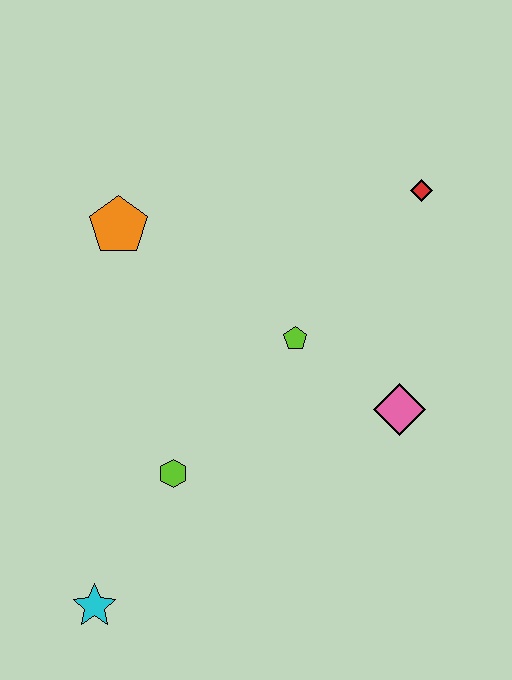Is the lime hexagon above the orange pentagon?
No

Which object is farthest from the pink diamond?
The cyan star is farthest from the pink diamond.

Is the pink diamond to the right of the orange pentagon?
Yes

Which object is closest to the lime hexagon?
The cyan star is closest to the lime hexagon.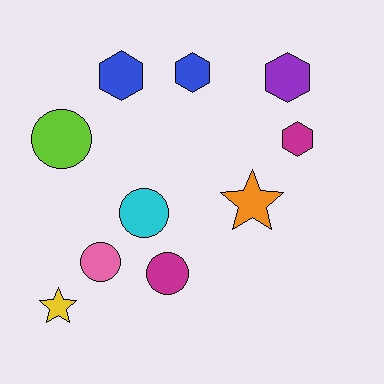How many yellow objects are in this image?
There is 1 yellow object.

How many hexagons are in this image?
There are 4 hexagons.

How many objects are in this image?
There are 10 objects.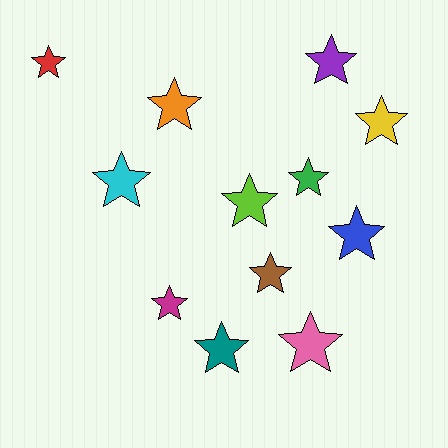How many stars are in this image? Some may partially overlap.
There are 12 stars.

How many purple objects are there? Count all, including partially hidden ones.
There is 1 purple object.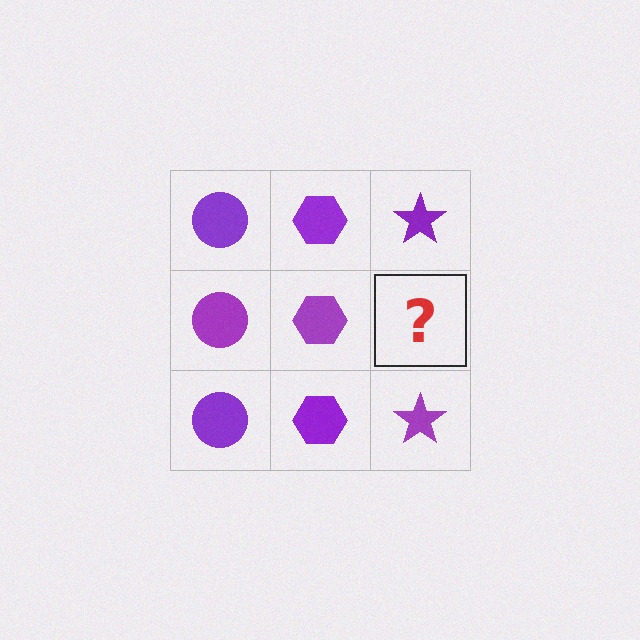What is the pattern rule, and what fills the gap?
The rule is that each column has a consistent shape. The gap should be filled with a purple star.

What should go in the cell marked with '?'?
The missing cell should contain a purple star.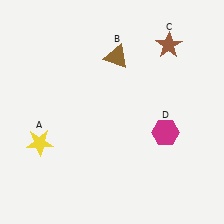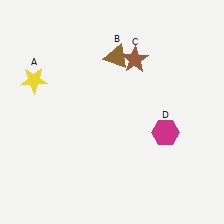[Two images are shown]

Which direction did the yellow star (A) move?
The yellow star (A) moved up.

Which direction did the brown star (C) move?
The brown star (C) moved left.